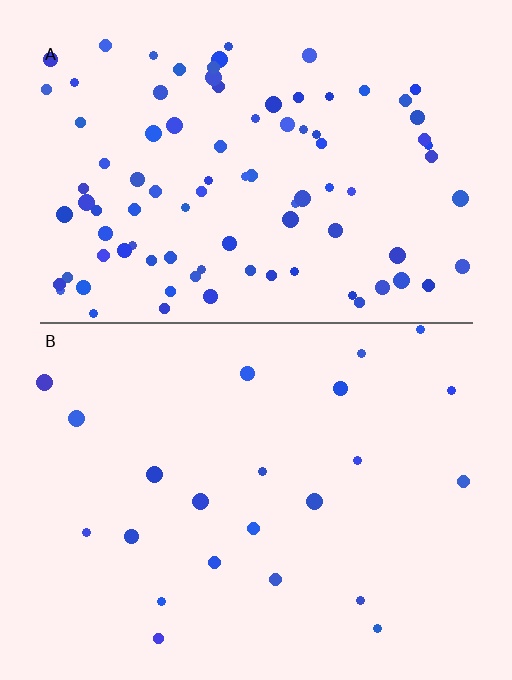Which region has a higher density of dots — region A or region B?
A (the top).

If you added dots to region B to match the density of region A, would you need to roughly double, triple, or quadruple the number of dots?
Approximately quadruple.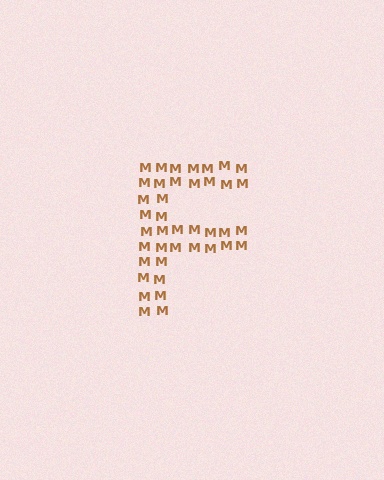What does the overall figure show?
The overall figure shows the letter F.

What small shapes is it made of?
It is made of small letter M's.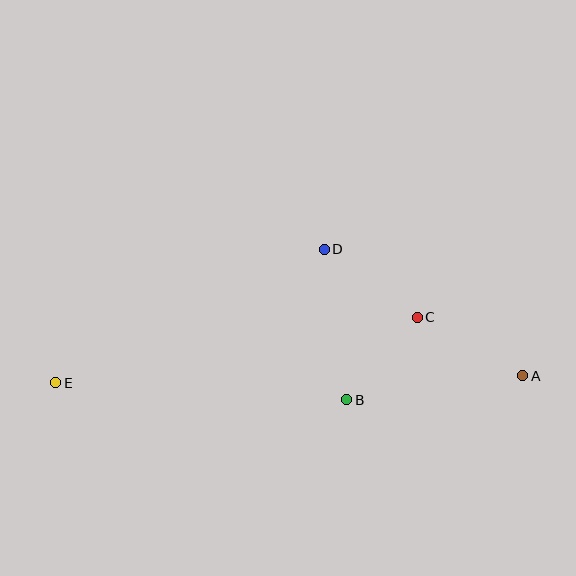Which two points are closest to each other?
Points B and C are closest to each other.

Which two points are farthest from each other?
Points A and E are farthest from each other.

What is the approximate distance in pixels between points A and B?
The distance between A and B is approximately 178 pixels.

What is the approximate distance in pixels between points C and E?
The distance between C and E is approximately 368 pixels.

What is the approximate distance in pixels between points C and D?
The distance between C and D is approximately 116 pixels.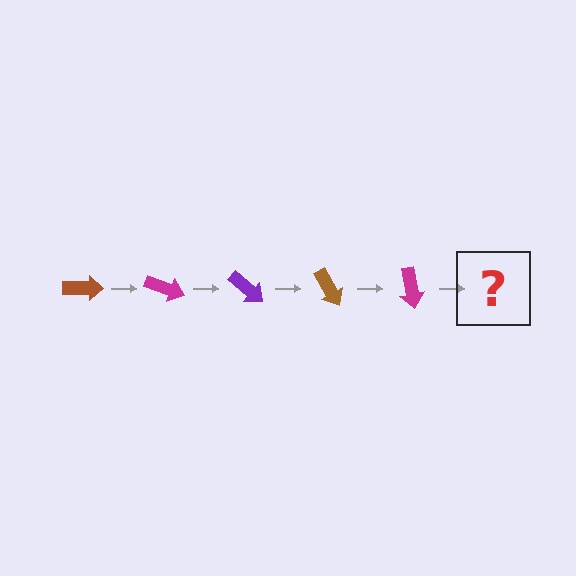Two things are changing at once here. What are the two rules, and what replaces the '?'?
The two rules are that it rotates 20 degrees each step and the color cycles through brown, magenta, and purple. The '?' should be a purple arrow, rotated 100 degrees from the start.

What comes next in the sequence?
The next element should be a purple arrow, rotated 100 degrees from the start.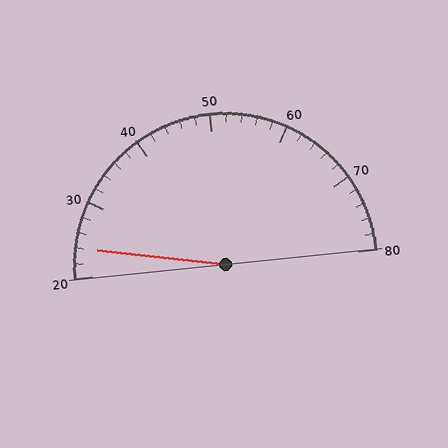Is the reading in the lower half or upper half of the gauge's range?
The reading is in the lower half of the range (20 to 80).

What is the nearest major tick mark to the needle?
The nearest major tick mark is 20.